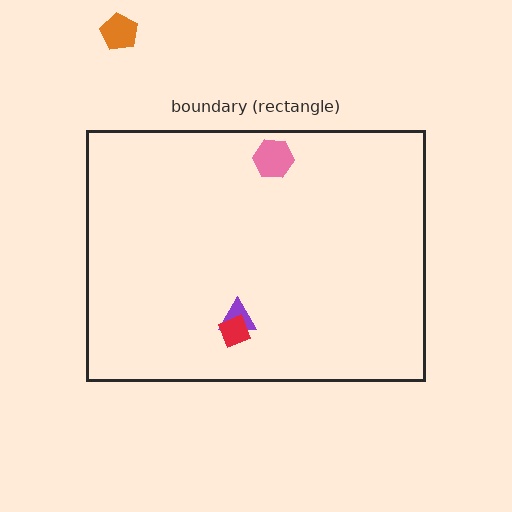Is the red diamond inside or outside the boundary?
Inside.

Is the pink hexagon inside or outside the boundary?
Inside.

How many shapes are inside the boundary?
3 inside, 1 outside.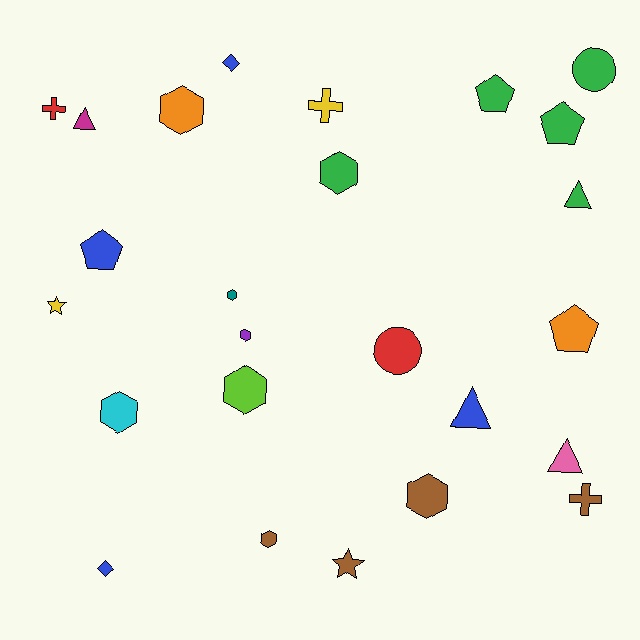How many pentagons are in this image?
There are 4 pentagons.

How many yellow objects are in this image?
There are 2 yellow objects.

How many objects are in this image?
There are 25 objects.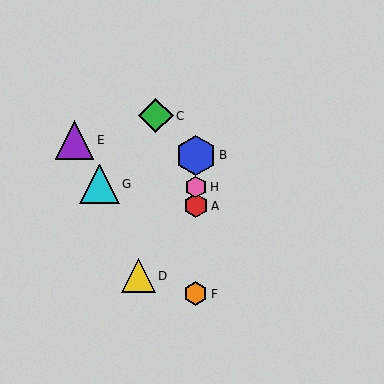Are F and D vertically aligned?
No, F is at x≈196 and D is at x≈138.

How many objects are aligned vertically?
4 objects (A, B, F, H) are aligned vertically.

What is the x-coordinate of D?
Object D is at x≈138.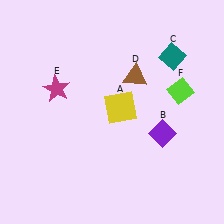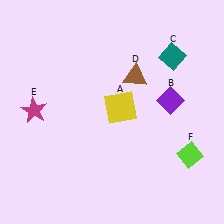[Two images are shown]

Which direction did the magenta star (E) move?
The magenta star (E) moved left.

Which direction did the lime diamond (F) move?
The lime diamond (F) moved down.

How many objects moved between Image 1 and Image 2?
3 objects moved between the two images.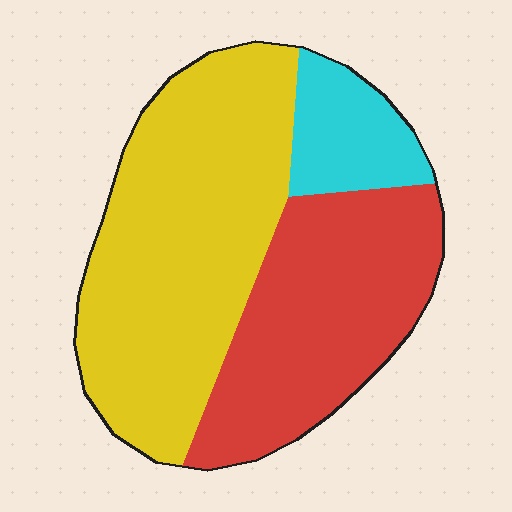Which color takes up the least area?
Cyan, at roughly 10%.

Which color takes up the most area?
Yellow, at roughly 50%.